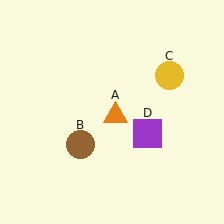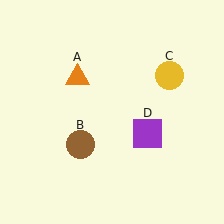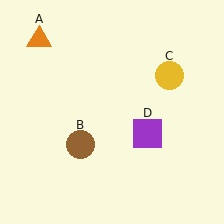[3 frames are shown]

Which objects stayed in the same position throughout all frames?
Brown circle (object B) and yellow circle (object C) and purple square (object D) remained stationary.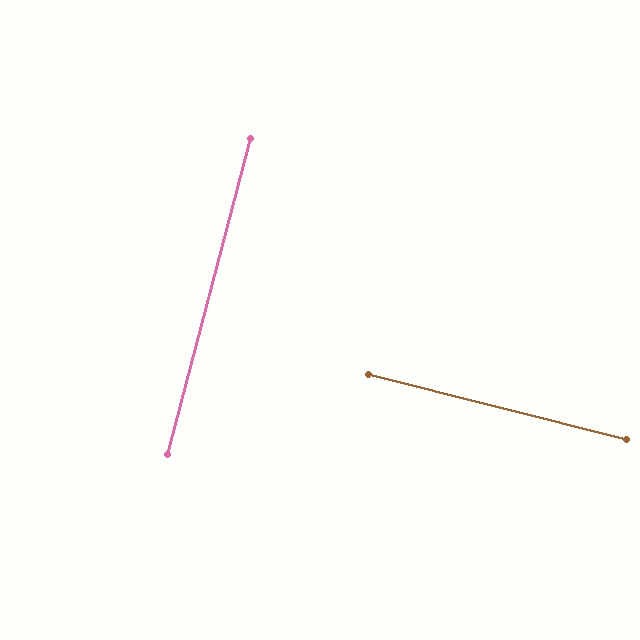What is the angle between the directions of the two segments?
Approximately 89 degrees.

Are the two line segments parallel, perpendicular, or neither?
Perpendicular — they meet at approximately 89°.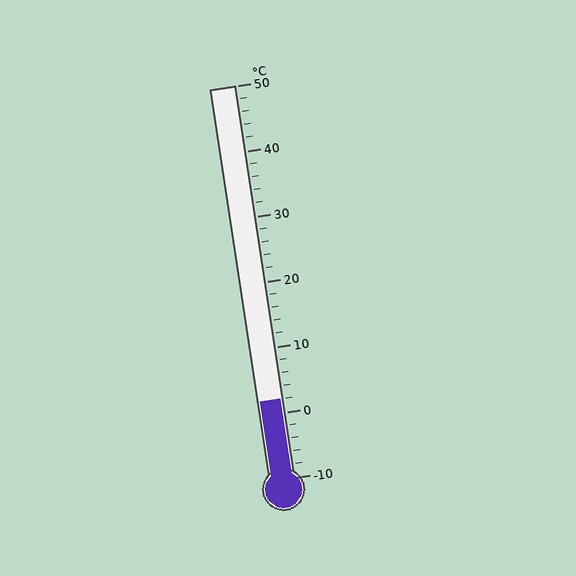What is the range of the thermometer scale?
The thermometer scale ranges from -10°C to 50°C.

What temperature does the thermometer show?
The thermometer shows approximately 2°C.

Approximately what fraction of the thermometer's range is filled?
The thermometer is filled to approximately 20% of its range.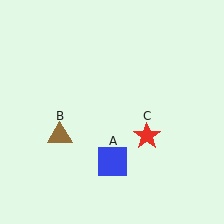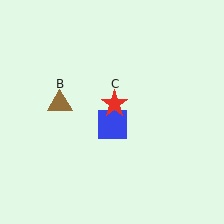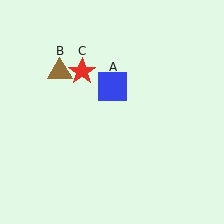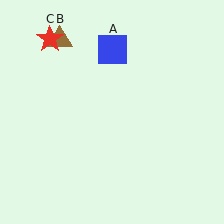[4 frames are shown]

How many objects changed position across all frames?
3 objects changed position: blue square (object A), brown triangle (object B), red star (object C).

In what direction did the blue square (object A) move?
The blue square (object A) moved up.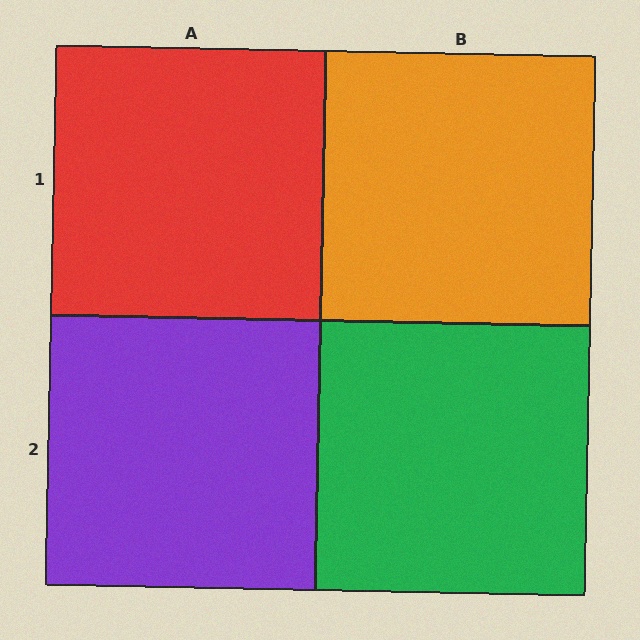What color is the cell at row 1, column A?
Red.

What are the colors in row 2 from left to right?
Purple, green.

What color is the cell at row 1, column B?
Orange.